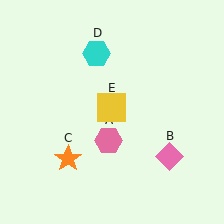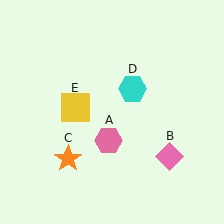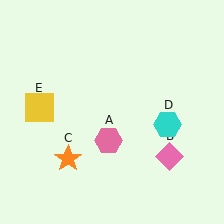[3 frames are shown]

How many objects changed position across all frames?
2 objects changed position: cyan hexagon (object D), yellow square (object E).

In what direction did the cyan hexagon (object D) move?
The cyan hexagon (object D) moved down and to the right.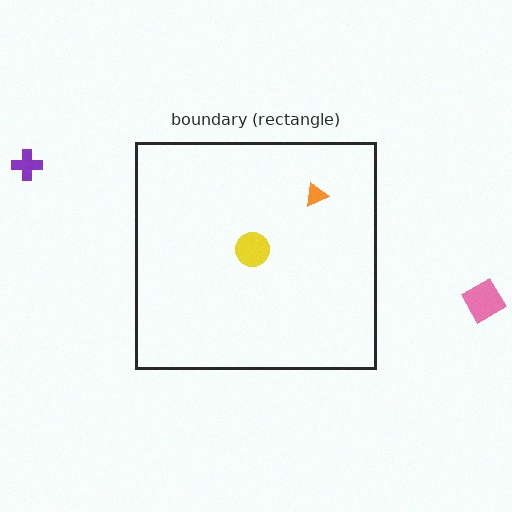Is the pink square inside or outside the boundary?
Outside.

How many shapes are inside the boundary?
2 inside, 2 outside.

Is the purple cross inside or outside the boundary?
Outside.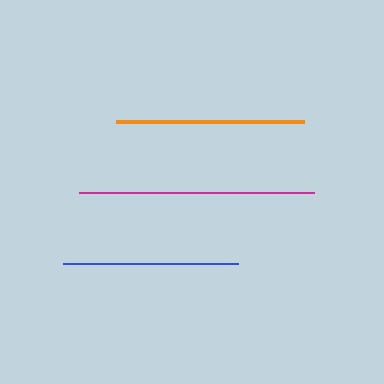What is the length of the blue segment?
The blue segment is approximately 174 pixels long.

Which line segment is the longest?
The magenta line is the longest at approximately 235 pixels.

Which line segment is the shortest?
The blue line is the shortest at approximately 174 pixels.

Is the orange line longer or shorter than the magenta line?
The magenta line is longer than the orange line.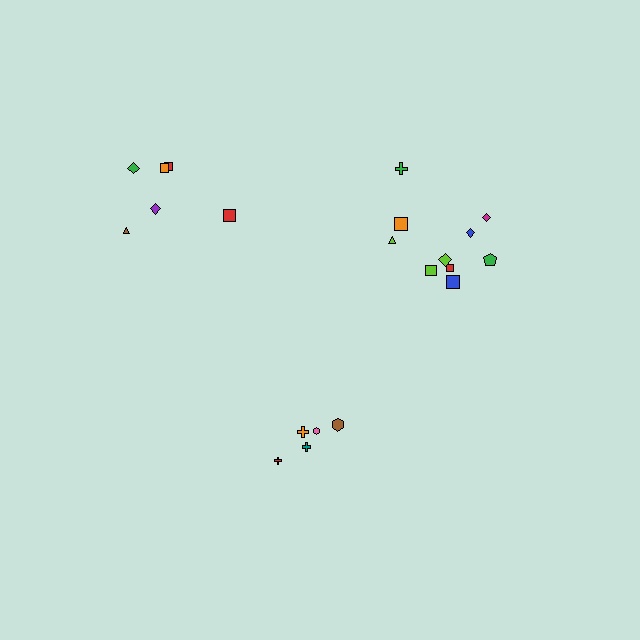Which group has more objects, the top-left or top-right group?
The top-right group.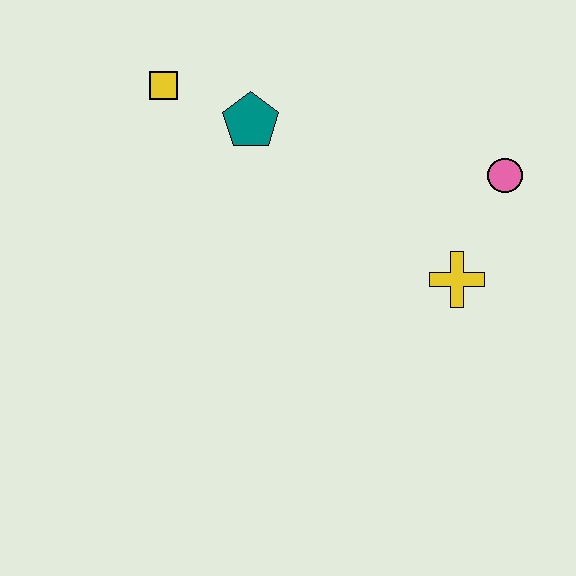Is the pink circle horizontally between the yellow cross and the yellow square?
No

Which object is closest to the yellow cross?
The pink circle is closest to the yellow cross.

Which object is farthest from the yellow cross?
The yellow square is farthest from the yellow cross.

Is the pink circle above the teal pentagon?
No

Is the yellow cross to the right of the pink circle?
No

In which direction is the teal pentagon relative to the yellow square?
The teal pentagon is to the right of the yellow square.